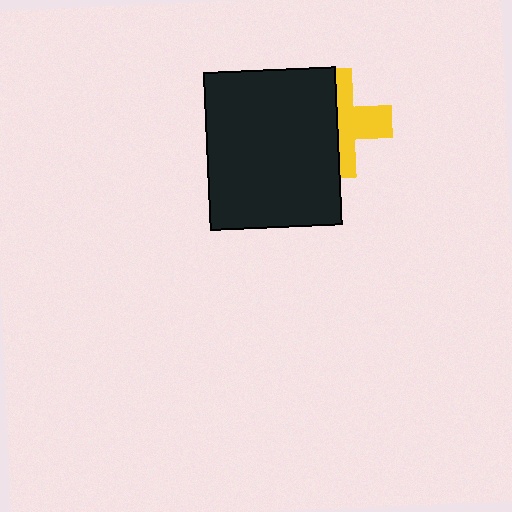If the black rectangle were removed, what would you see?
You would see the complete yellow cross.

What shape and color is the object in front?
The object in front is a black rectangle.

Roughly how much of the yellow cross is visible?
About half of it is visible (roughly 48%).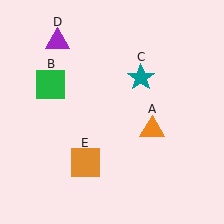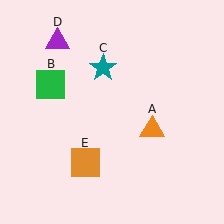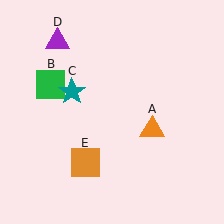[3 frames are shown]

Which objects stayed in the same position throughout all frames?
Orange triangle (object A) and green square (object B) and purple triangle (object D) and orange square (object E) remained stationary.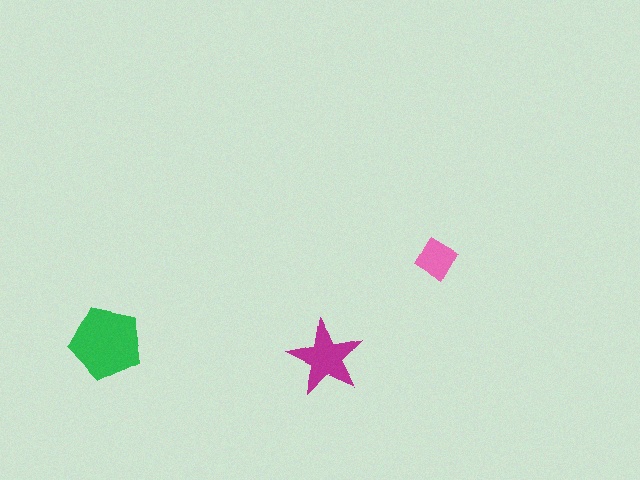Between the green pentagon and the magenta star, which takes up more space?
The green pentagon.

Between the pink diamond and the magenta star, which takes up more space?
The magenta star.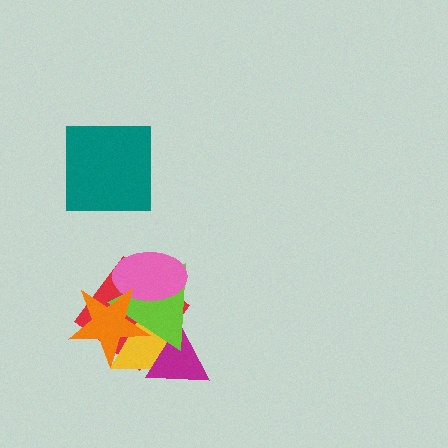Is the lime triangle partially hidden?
Yes, it is partially covered by another shape.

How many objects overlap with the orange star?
4 objects overlap with the orange star.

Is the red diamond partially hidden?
Yes, it is partially covered by another shape.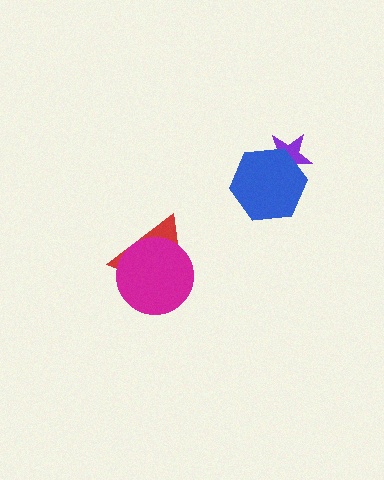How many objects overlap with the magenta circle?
1 object overlaps with the magenta circle.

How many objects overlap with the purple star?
1 object overlaps with the purple star.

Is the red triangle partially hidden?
Yes, it is partially covered by another shape.